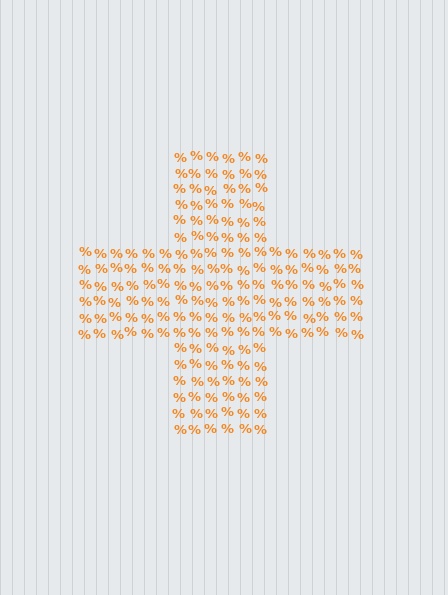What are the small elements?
The small elements are percent signs.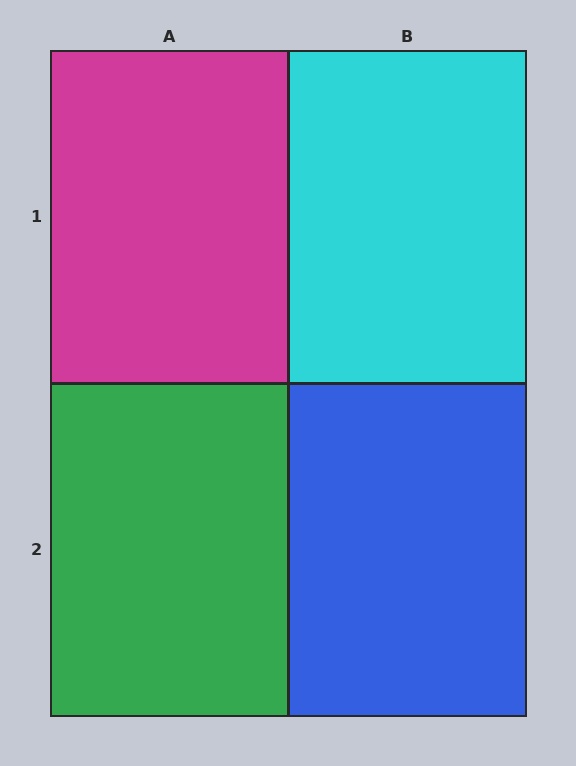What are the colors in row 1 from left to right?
Magenta, cyan.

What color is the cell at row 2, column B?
Blue.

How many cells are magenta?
1 cell is magenta.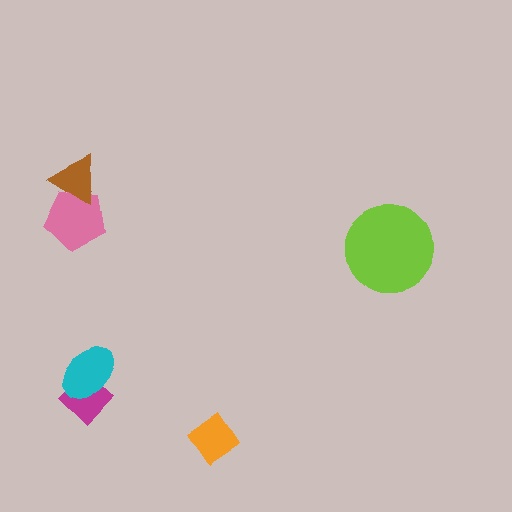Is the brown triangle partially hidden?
No, no other shape covers it.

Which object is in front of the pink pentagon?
The brown triangle is in front of the pink pentagon.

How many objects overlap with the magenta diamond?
1 object overlaps with the magenta diamond.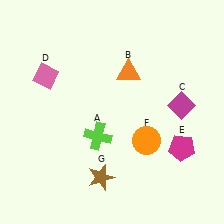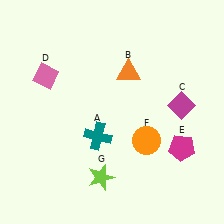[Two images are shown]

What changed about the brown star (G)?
In Image 1, G is brown. In Image 2, it changed to lime.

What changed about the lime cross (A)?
In Image 1, A is lime. In Image 2, it changed to teal.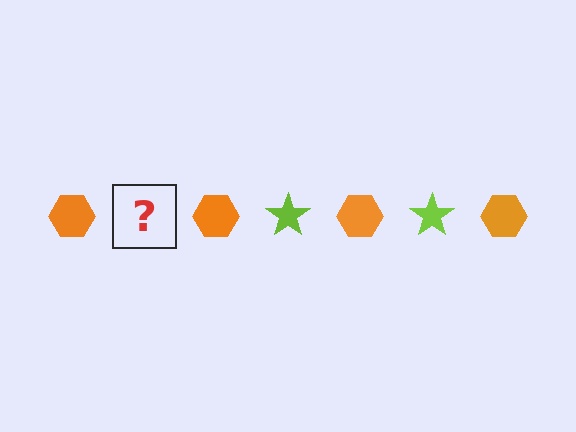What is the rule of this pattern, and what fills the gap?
The rule is that the pattern alternates between orange hexagon and lime star. The gap should be filled with a lime star.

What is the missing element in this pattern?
The missing element is a lime star.